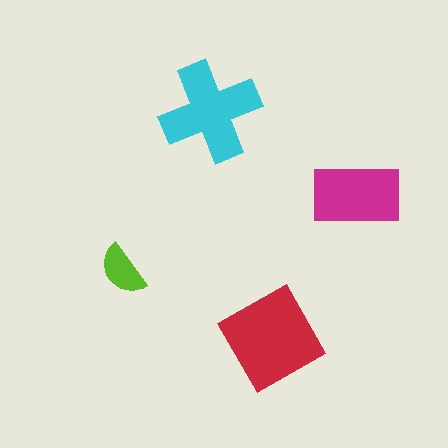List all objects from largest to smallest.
The red diamond, the cyan cross, the magenta rectangle, the lime semicircle.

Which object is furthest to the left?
The lime semicircle is leftmost.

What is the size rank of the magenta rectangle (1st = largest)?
3rd.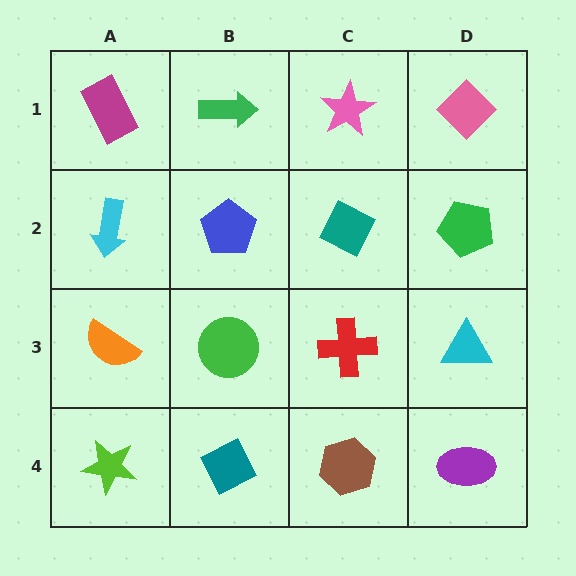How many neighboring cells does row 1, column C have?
3.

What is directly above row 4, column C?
A red cross.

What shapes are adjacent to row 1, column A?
A cyan arrow (row 2, column A), a green arrow (row 1, column B).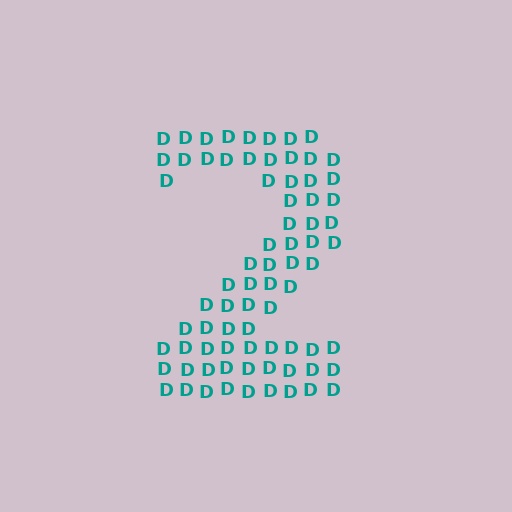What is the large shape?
The large shape is the digit 2.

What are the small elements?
The small elements are letter D's.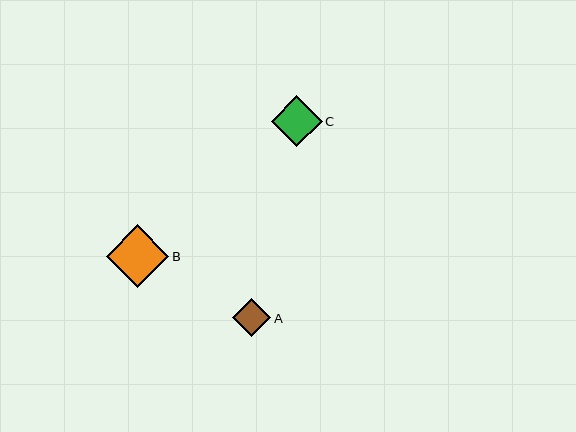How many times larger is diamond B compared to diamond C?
Diamond B is approximately 1.2 times the size of diamond C.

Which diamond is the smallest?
Diamond A is the smallest with a size of approximately 38 pixels.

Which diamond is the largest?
Diamond B is the largest with a size of approximately 63 pixels.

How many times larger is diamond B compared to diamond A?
Diamond B is approximately 1.6 times the size of diamond A.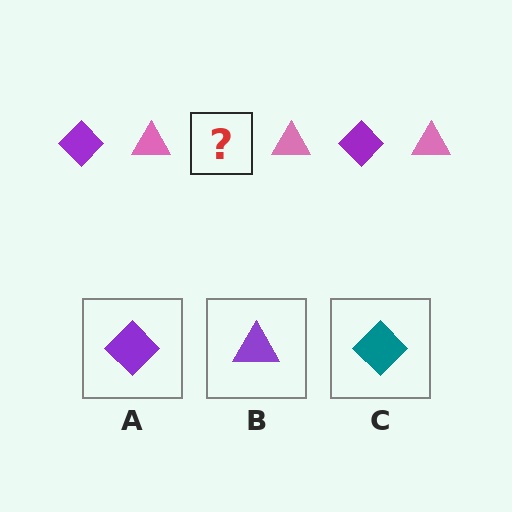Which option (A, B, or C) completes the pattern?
A.